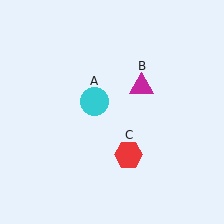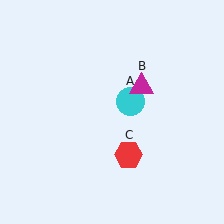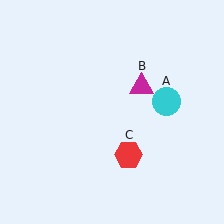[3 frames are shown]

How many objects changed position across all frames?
1 object changed position: cyan circle (object A).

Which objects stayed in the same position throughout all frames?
Magenta triangle (object B) and red hexagon (object C) remained stationary.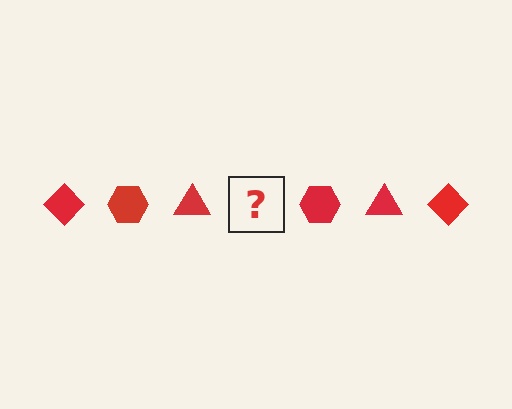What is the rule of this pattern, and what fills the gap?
The rule is that the pattern cycles through diamond, hexagon, triangle shapes in red. The gap should be filled with a red diamond.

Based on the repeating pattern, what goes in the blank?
The blank should be a red diamond.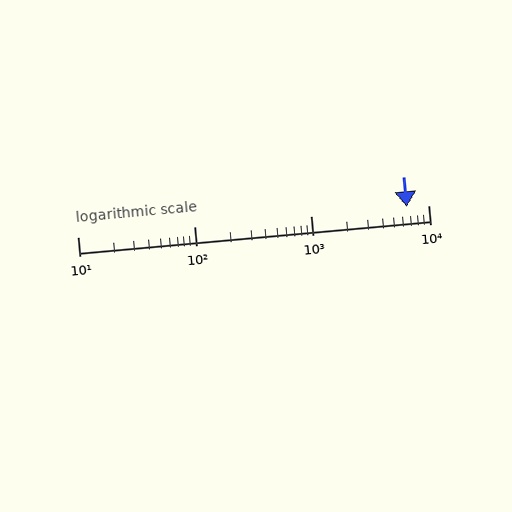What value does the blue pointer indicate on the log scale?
The pointer indicates approximately 6500.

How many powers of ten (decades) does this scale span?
The scale spans 3 decades, from 10 to 10000.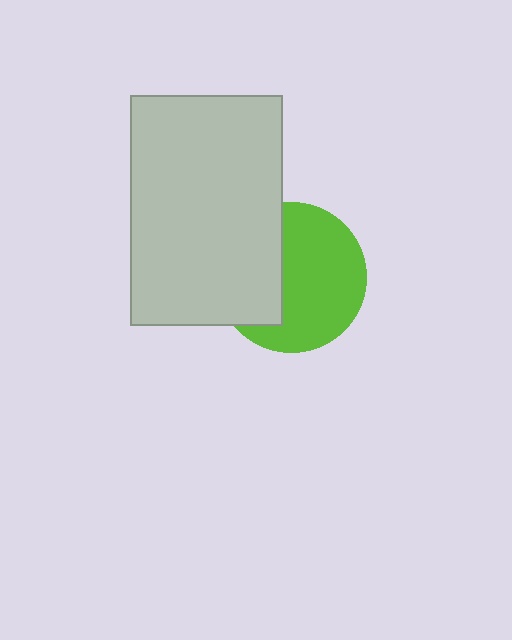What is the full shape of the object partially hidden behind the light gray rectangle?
The partially hidden object is a lime circle.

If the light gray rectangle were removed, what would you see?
You would see the complete lime circle.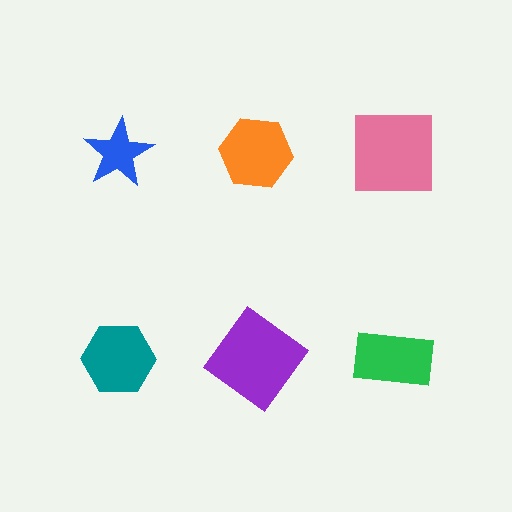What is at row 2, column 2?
A purple diamond.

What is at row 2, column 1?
A teal hexagon.